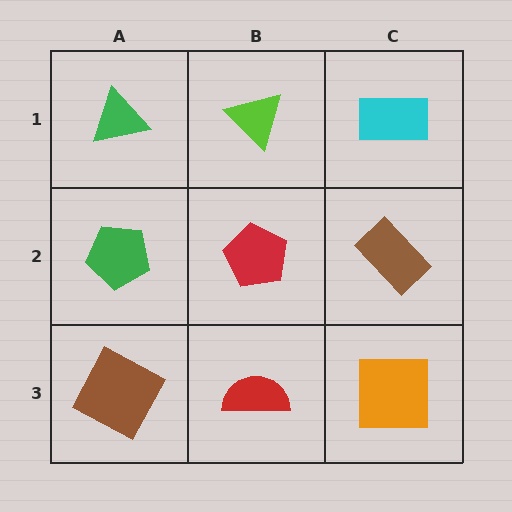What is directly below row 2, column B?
A red semicircle.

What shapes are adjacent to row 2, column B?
A lime triangle (row 1, column B), a red semicircle (row 3, column B), a green pentagon (row 2, column A), a brown rectangle (row 2, column C).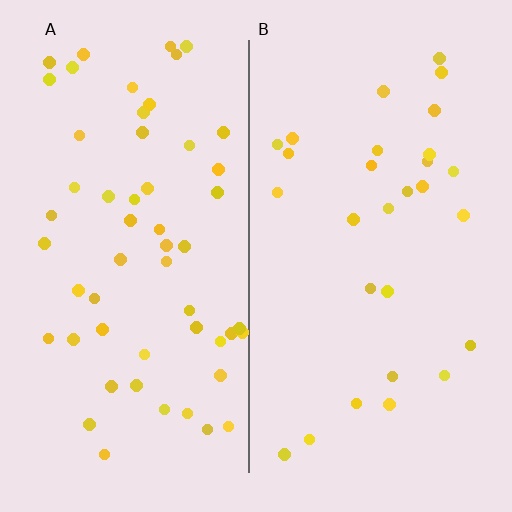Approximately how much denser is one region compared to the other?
Approximately 2.0× — region A over region B.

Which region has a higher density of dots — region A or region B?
A (the left).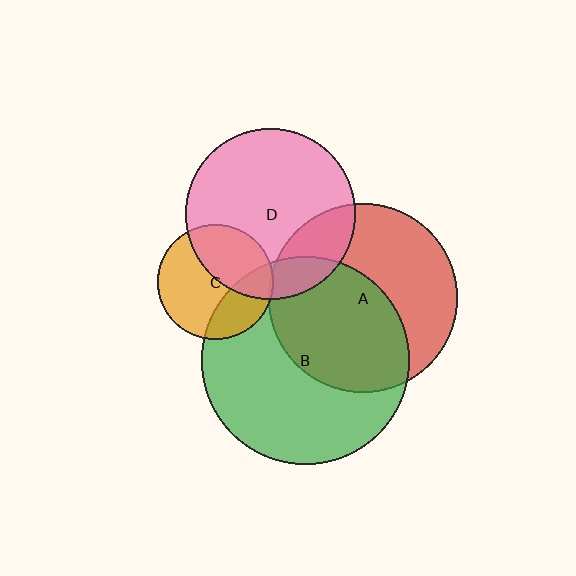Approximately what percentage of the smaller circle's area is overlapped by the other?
Approximately 40%.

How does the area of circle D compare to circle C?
Approximately 2.2 times.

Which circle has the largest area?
Circle B (green).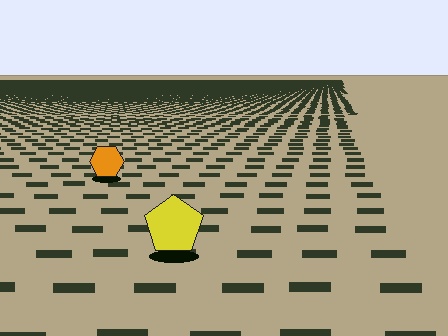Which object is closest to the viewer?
The yellow pentagon is closest. The texture marks near it are larger and more spread out.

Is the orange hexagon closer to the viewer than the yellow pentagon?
No. The yellow pentagon is closer — you can tell from the texture gradient: the ground texture is coarser near it.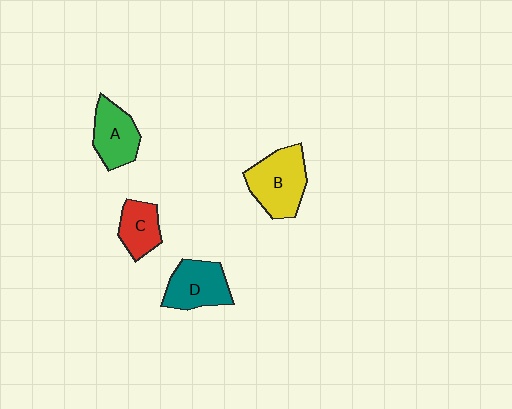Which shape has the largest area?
Shape B (yellow).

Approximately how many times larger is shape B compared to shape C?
Approximately 1.6 times.